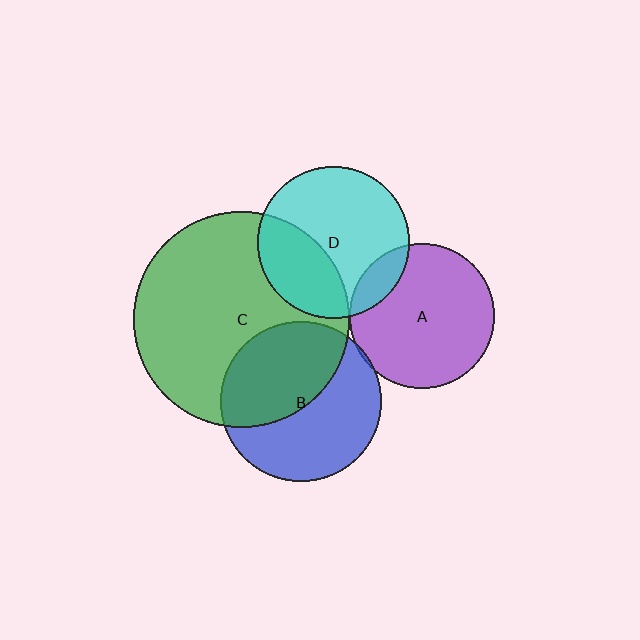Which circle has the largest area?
Circle C (green).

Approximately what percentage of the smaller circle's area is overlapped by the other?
Approximately 5%.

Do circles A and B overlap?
Yes.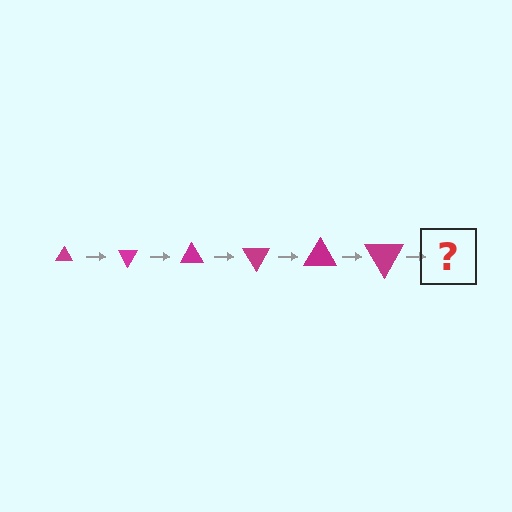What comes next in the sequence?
The next element should be a triangle, larger than the previous one and rotated 360 degrees from the start.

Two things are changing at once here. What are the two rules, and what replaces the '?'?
The two rules are that the triangle grows larger each step and it rotates 60 degrees each step. The '?' should be a triangle, larger than the previous one and rotated 360 degrees from the start.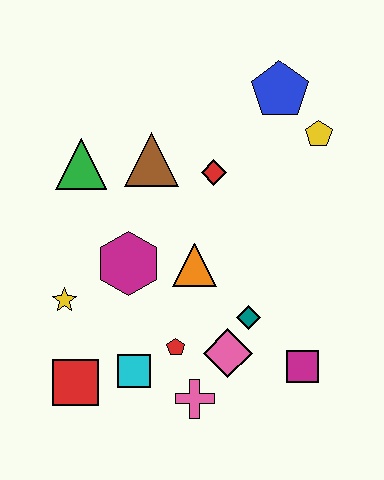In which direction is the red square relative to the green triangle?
The red square is below the green triangle.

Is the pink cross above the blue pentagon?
No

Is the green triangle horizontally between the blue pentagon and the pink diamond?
No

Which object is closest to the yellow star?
The magenta hexagon is closest to the yellow star.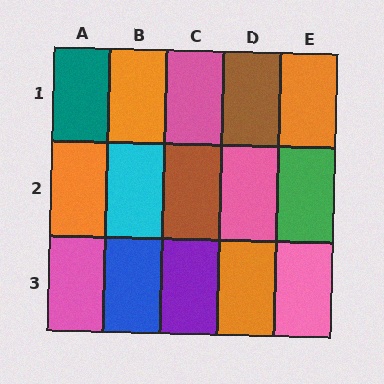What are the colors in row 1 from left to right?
Teal, orange, pink, brown, orange.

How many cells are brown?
2 cells are brown.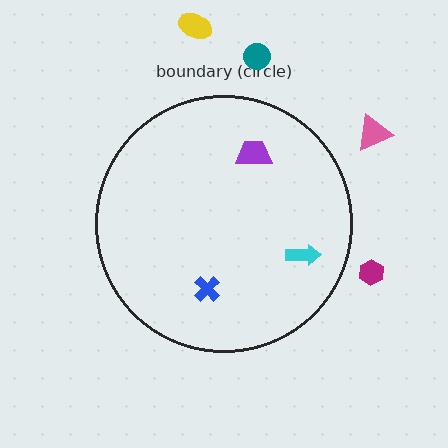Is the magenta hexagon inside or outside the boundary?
Outside.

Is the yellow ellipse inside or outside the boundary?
Outside.